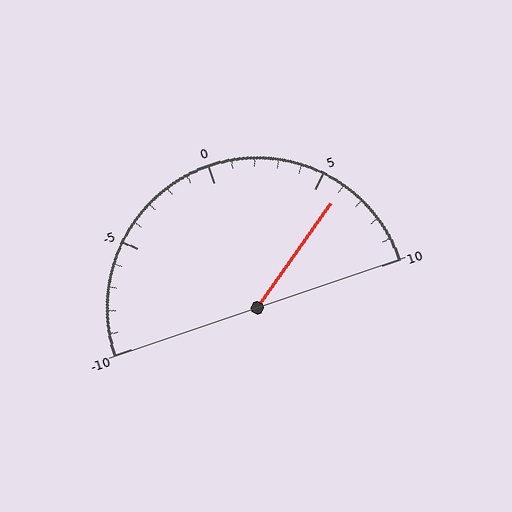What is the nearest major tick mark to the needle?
The nearest major tick mark is 5.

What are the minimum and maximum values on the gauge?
The gauge ranges from -10 to 10.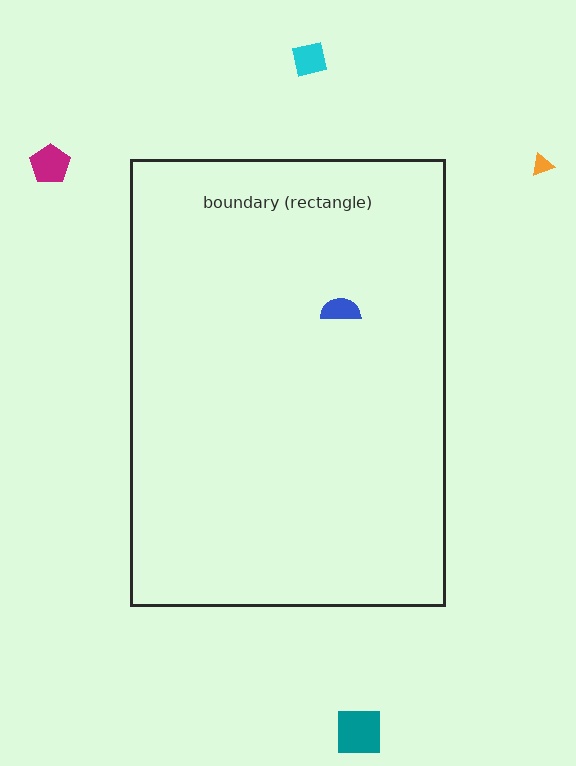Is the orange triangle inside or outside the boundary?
Outside.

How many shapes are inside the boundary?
1 inside, 4 outside.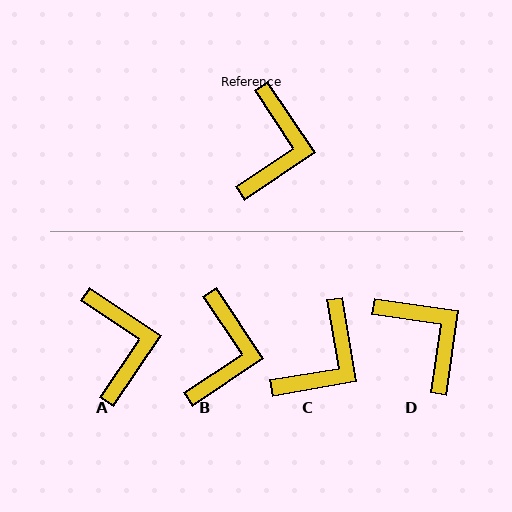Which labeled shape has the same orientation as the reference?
B.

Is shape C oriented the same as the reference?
No, it is off by about 24 degrees.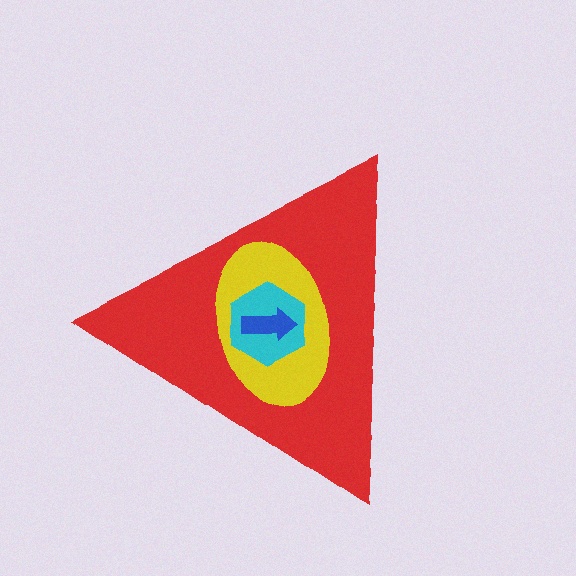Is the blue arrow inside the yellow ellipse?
Yes.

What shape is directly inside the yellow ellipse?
The cyan hexagon.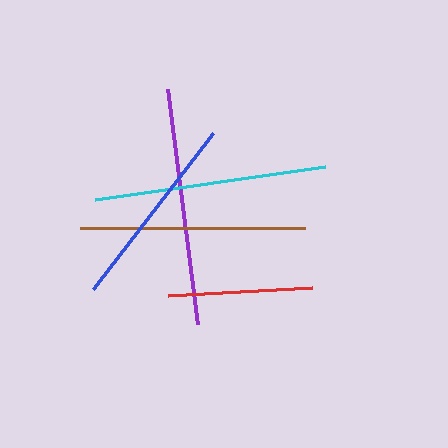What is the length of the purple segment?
The purple segment is approximately 236 pixels long.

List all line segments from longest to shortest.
From longest to shortest: purple, cyan, brown, blue, red.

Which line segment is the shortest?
The red line is the shortest at approximately 144 pixels.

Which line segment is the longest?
The purple line is the longest at approximately 236 pixels.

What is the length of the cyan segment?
The cyan segment is approximately 232 pixels long.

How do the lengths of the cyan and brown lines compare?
The cyan and brown lines are approximately the same length.